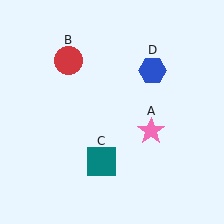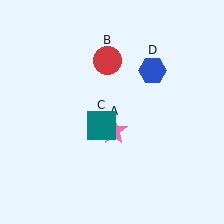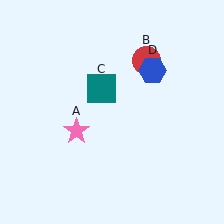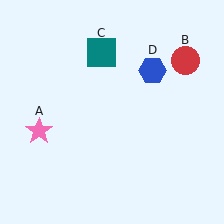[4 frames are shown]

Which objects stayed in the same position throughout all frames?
Blue hexagon (object D) remained stationary.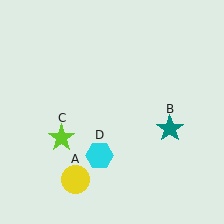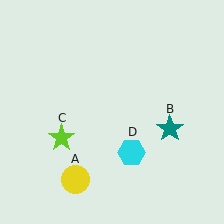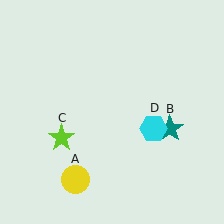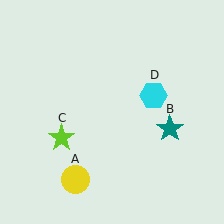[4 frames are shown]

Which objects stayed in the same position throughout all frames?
Yellow circle (object A) and teal star (object B) and lime star (object C) remained stationary.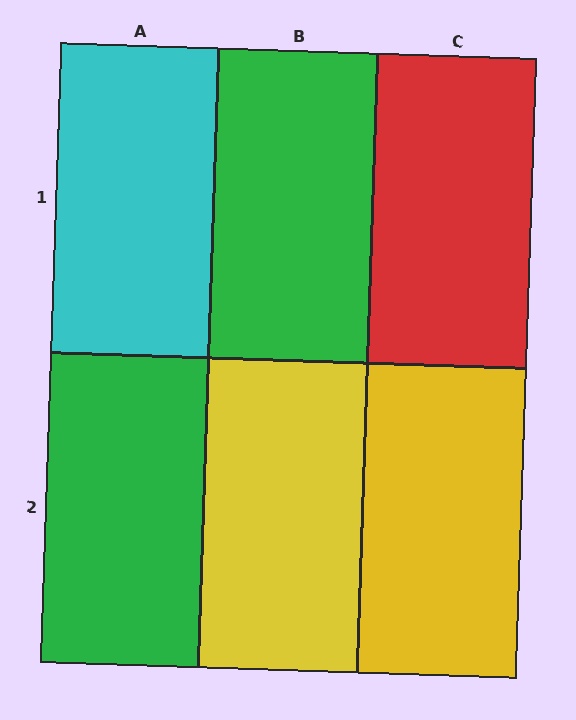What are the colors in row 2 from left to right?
Green, yellow, yellow.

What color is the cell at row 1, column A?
Cyan.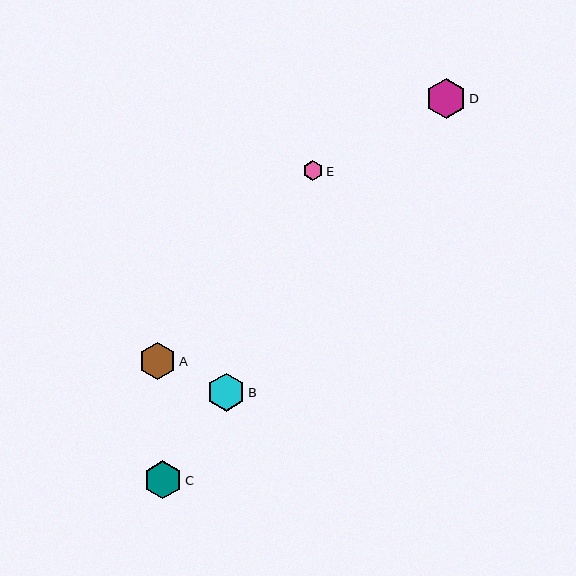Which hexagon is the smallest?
Hexagon E is the smallest with a size of approximately 20 pixels.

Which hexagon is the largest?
Hexagon D is the largest with a size of approximately 40 pixels.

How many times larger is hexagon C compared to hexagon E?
Hexagon C is approximately 1.9 times the size of hexagon E.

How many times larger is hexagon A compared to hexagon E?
Hexagon A is approximately 1.9 times the size of hexagon E.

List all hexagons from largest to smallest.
From largest to smallest: D, B, C, A, E.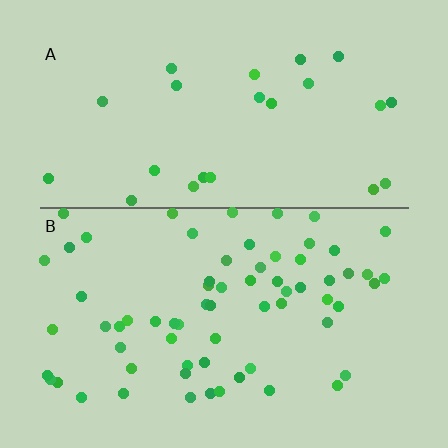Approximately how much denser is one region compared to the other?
Approximately 2.8× — region B over region A.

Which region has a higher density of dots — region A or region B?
B (the bottom).